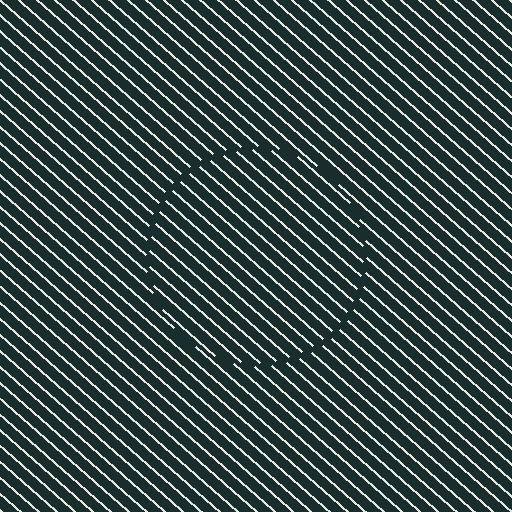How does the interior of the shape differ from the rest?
The interior of the shape contains the same grating, shifted by half a period — the contour is defined by the phase discontinuity where line-ends from the inner and outer gratings abut.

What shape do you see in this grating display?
An illusory circle. The interior of the shape contains the same grating, shifted by half a period — the contour is defined by the phase discontinuity where line-ends from the inner and outer gratings abut.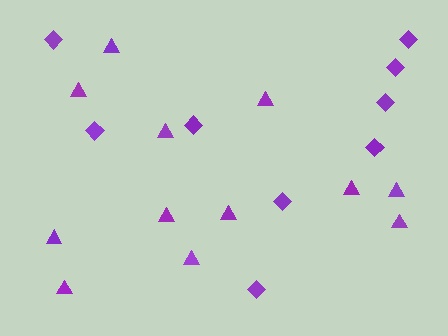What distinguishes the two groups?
There are 2 groups: one group of triangles (12) and one group of diamonds (9).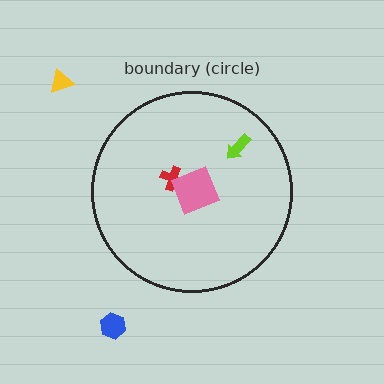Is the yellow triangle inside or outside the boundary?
Outside.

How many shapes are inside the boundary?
3 inside, 2 outside.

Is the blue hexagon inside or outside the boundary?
Outside.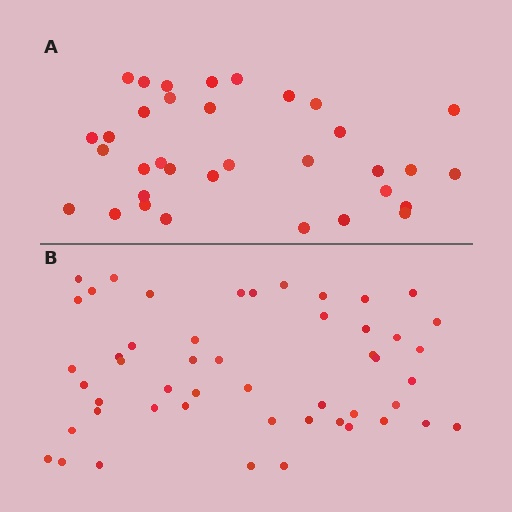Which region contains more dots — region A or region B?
Region B (the bottom region) has more dots.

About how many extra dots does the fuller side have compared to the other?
Region B has approximately 15 more dots than region A.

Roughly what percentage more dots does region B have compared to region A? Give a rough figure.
About 45% more.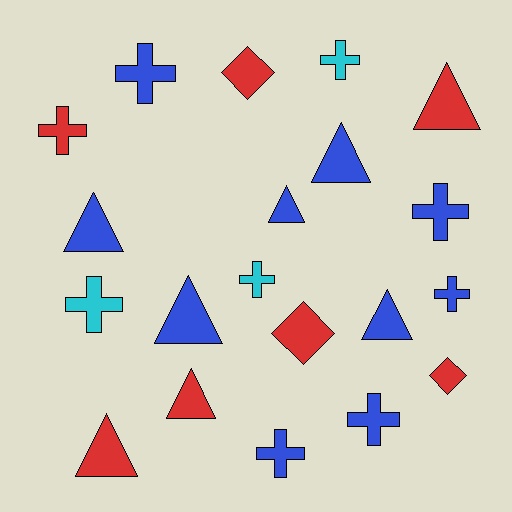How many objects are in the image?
There are 20 objects.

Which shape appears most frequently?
Cross, with 9 objects.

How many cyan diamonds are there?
There are no cyan diamonds.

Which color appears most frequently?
Blue, with 10 objects.